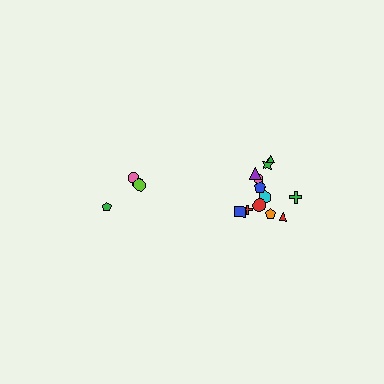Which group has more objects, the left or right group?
The right group.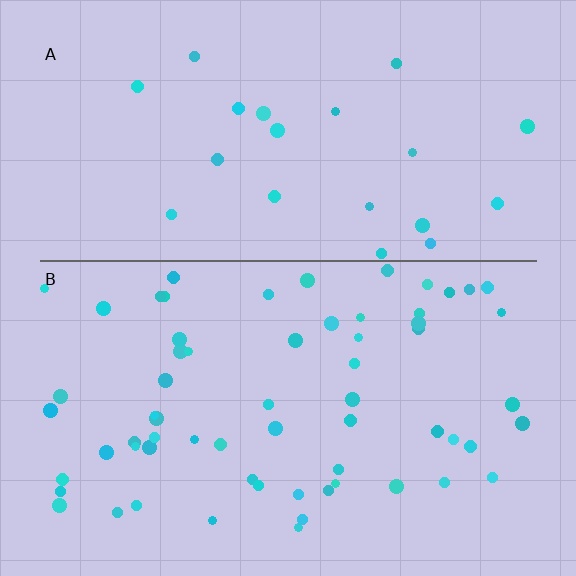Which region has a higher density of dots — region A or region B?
B (the bottom).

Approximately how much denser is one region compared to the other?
Approximately 2.9× — region B over region A.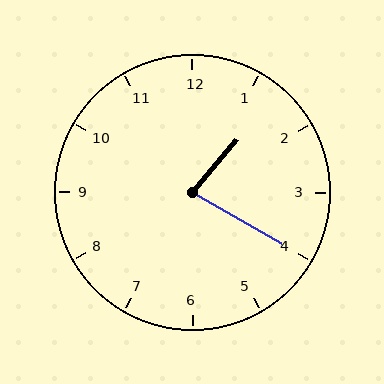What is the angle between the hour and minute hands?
Approximately 80 degrees.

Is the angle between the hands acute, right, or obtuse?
It is acute.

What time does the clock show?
1:20.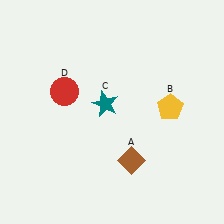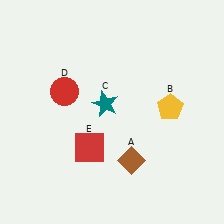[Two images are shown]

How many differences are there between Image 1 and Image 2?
There is 1 difference between the two images.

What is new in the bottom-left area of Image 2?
A red square (E) was added in the bottom-left area of Image 2.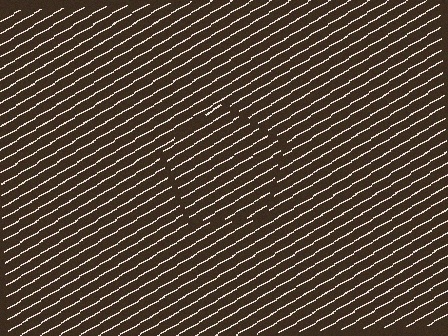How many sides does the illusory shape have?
5 sides — the line-ends trace a pentagon.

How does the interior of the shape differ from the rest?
The interior of the shape contains the same grating, shifted by half a period — the contour is defined by the phase discontinuity where line-ends from the inner and outer gratings abut.